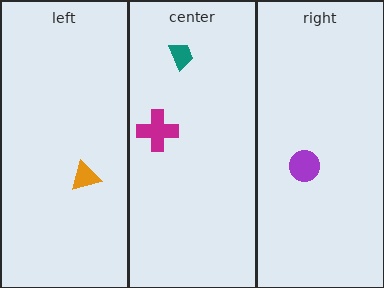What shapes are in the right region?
The purple circle.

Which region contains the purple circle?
The right region.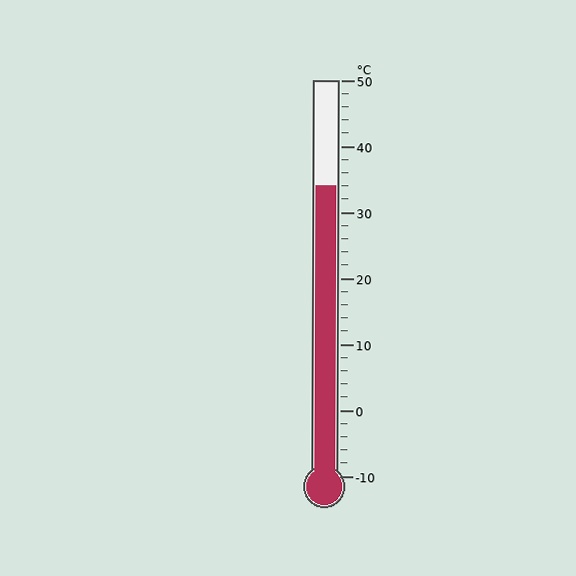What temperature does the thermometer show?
The thermometer shows approximately 34°C.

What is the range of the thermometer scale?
The thermometer scale ranges from -10°C to 50°C.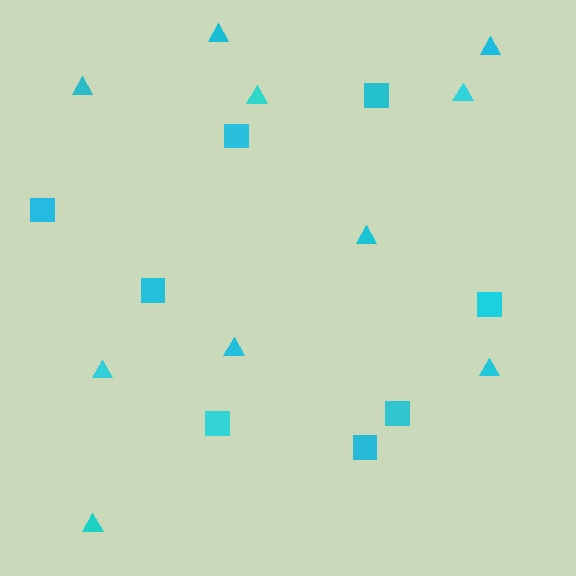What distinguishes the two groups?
There are 2 groups: one group of squares (8) and one group of triangles (10).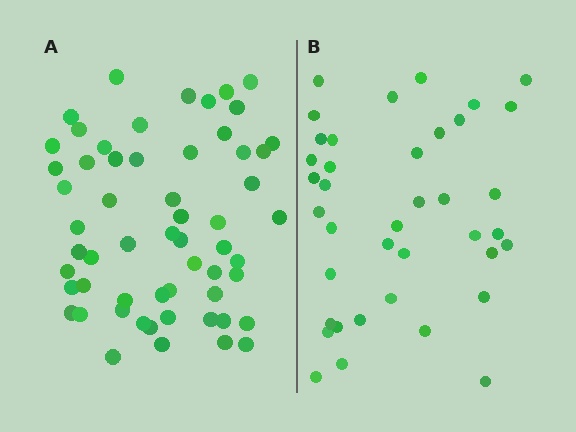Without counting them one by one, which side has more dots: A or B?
Region A (the left region) has more dots.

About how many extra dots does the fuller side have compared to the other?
Region A has approximately 20 more dots than region B.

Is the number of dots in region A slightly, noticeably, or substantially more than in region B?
Region A has substantially more. The ratio is roughly 1.5 to 1.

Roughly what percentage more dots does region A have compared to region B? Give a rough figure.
About 50% more.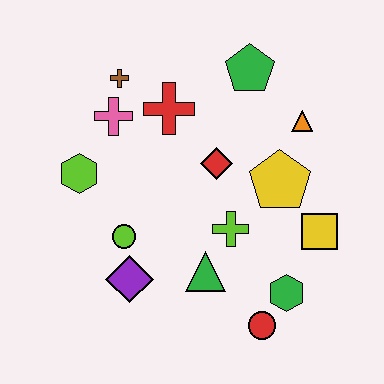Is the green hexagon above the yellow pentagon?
No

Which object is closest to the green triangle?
The lime cross is closest to the green triangle.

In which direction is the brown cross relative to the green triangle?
The brown cross is above the green triangle.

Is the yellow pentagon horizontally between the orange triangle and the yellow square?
No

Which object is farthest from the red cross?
The red circle is farthest from the red cross.